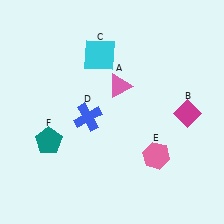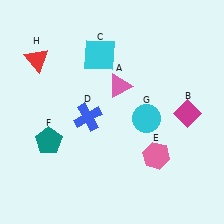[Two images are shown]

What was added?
A cyan circle (G), a red triangle (H) were added in Image 2.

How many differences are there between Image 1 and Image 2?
There are 2 differences between the two images.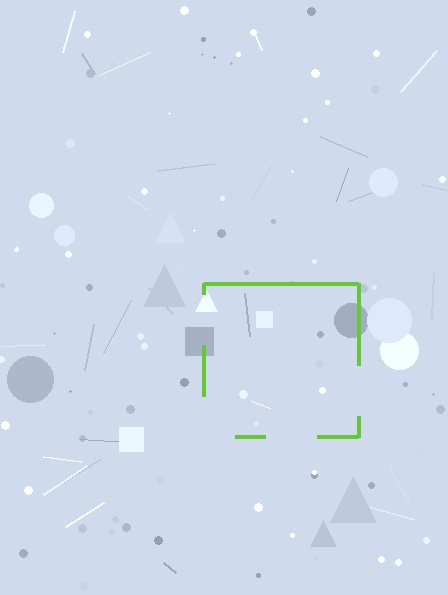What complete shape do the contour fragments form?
The contour fragments form a square.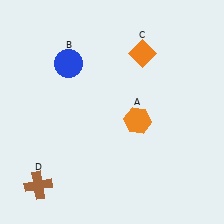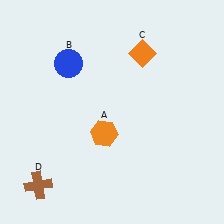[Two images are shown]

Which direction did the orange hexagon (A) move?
The orange hexagon (A) moved left.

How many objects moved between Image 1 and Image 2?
1 object moved between the two images.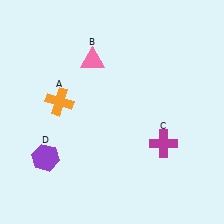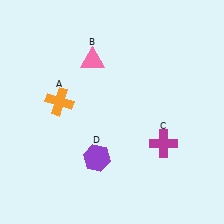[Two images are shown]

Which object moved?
The purple hexagon (D) moved right.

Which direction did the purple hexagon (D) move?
The purple hexagon (D) moved right.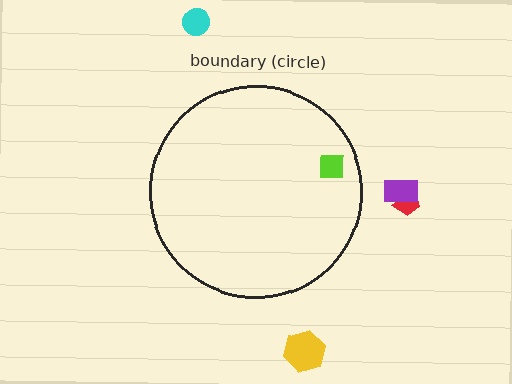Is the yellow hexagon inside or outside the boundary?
Outside.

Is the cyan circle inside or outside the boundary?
Outside.